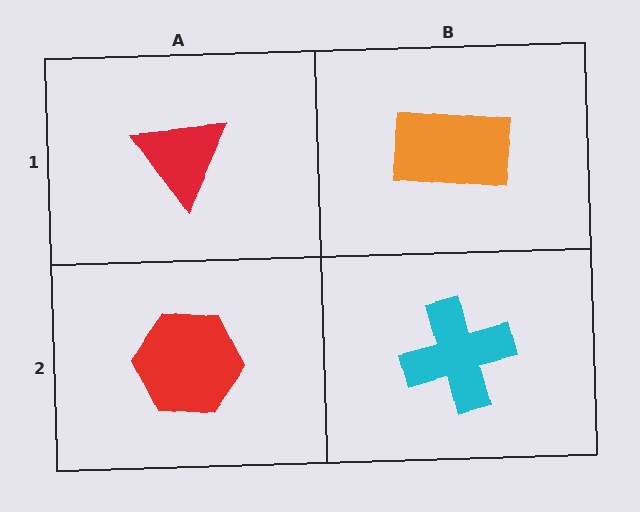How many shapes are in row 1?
2 shapes.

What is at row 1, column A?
A red triangle.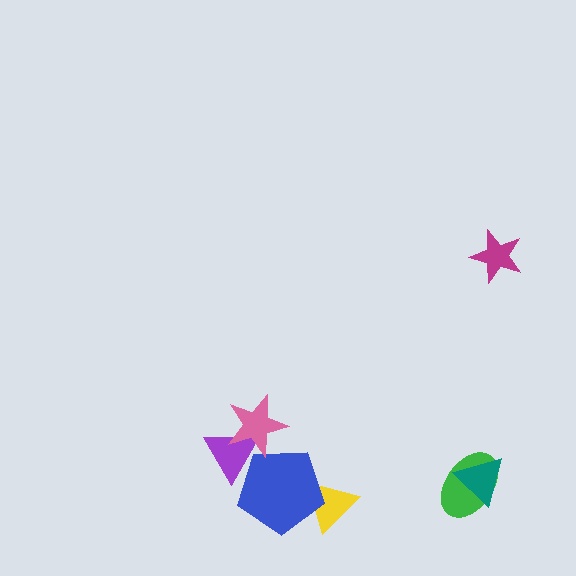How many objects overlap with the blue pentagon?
3 objects overlap with the blue pentagon.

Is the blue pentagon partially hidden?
Yes, it is partially covered by another shape.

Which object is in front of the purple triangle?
The pink star is in front of the purple triangle.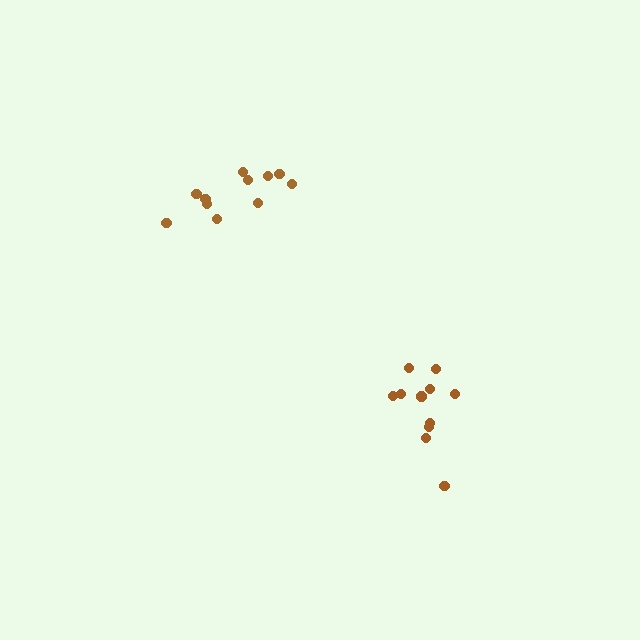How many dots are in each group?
Group 1: 11 dots, Group 2: 11 dots (22 total).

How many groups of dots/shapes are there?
There are 2 groups.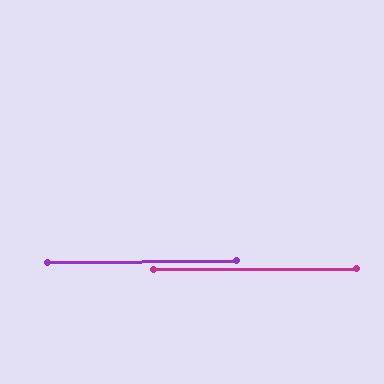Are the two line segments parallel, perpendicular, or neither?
Parallel — their directions differ by only 0.4°.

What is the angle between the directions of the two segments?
Approximately 0 degrees.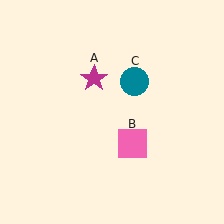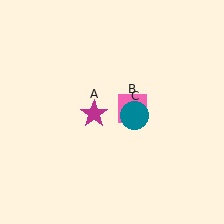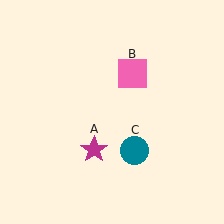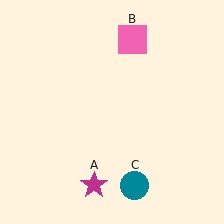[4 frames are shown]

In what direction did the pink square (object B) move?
The pink square (object B) moved up.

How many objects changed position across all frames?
3 objects changed position: magenta star (object A), pink square (object B), teal circle (object C).